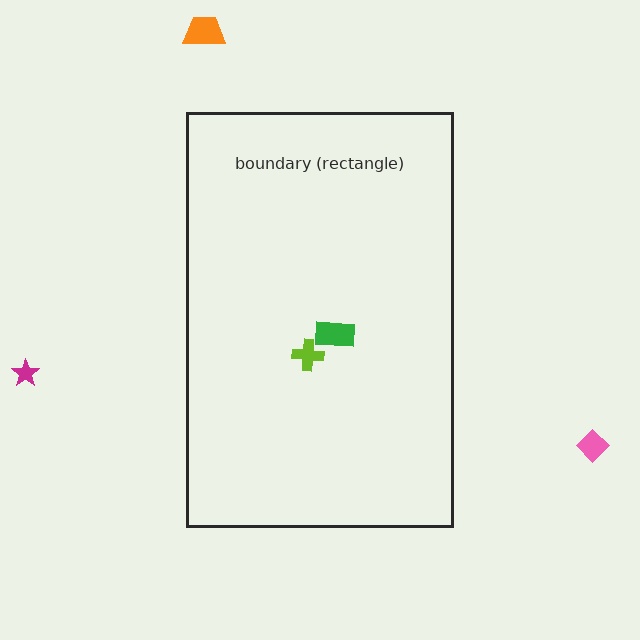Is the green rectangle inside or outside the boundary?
Inside.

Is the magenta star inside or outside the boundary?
Outside.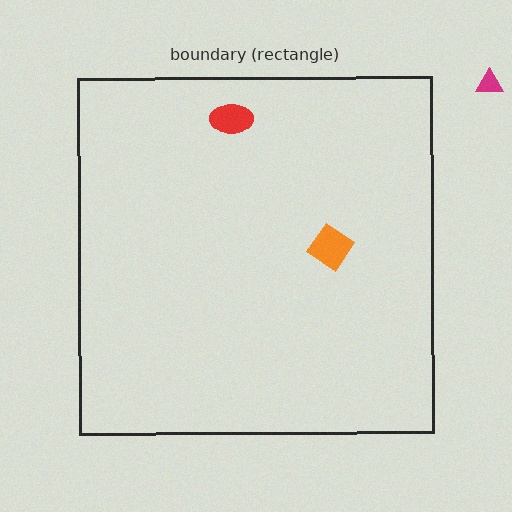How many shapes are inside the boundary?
2 inside, 1 outside.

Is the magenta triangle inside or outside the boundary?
Outside.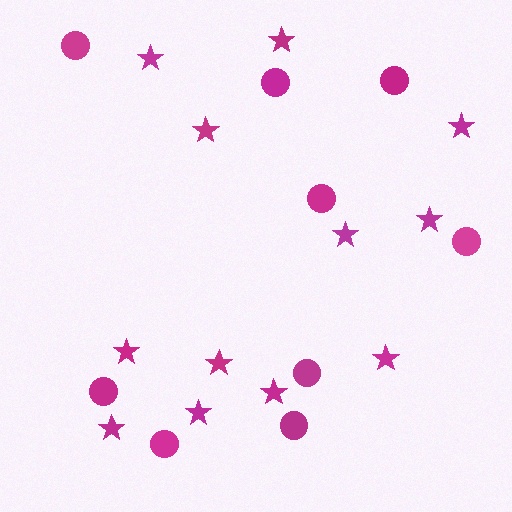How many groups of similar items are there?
There are 2 groups: one group of circles (9) and one group of stars (12).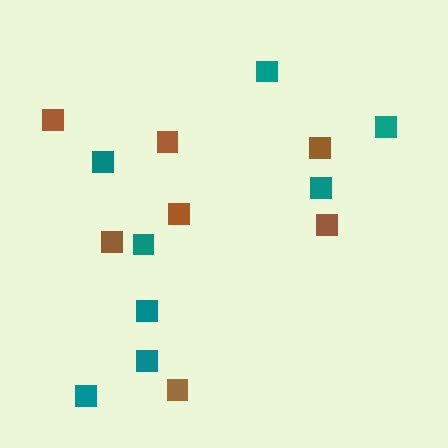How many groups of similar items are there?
There are 2 groups: one group of teal squares (8) and one group of brown squares (7).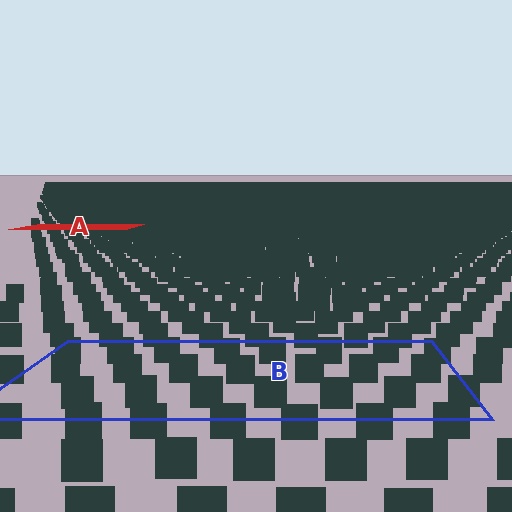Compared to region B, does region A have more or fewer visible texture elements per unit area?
Region A has more texture elements per unit area — they are packed more densely because it is farther away.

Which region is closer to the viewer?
Region B is closer. The texture elements there are larger and more spread out.